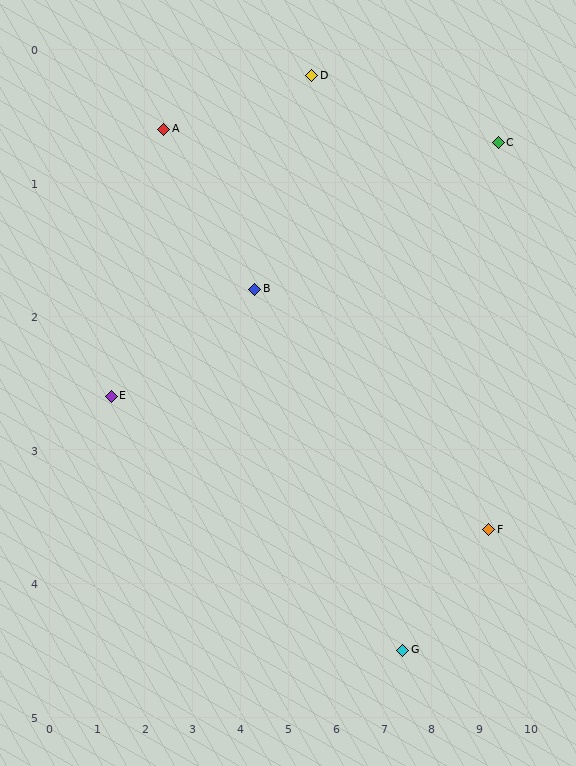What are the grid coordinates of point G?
Point G is at approximately (7.4, 4.5).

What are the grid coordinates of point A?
Point A is at approximately (2.4, 0.6).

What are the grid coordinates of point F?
Point F is at approximately (9.2, 3.6).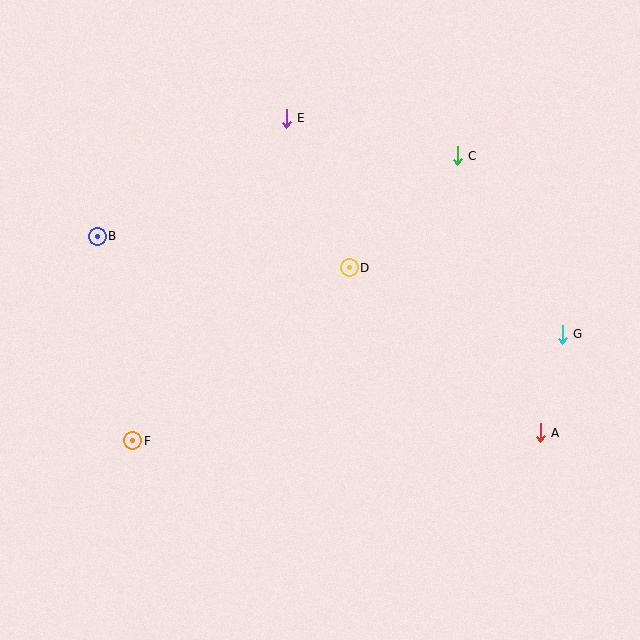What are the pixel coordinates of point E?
Point E is at (286, 119).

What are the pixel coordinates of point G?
Point G is at (562, 334).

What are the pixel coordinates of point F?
Point F is at (133, 441).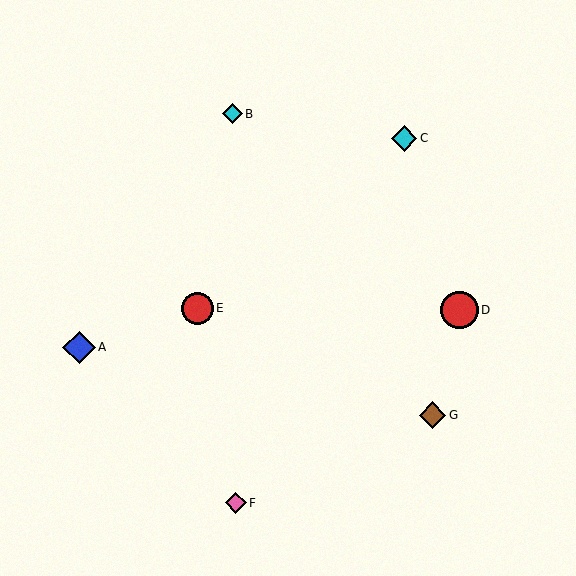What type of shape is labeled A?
Shape A is a blue diamond.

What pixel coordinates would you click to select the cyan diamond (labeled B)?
Click at (232, 114) to select the cyan diamond B.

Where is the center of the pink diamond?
The center of the pink diamond is at (236, 503).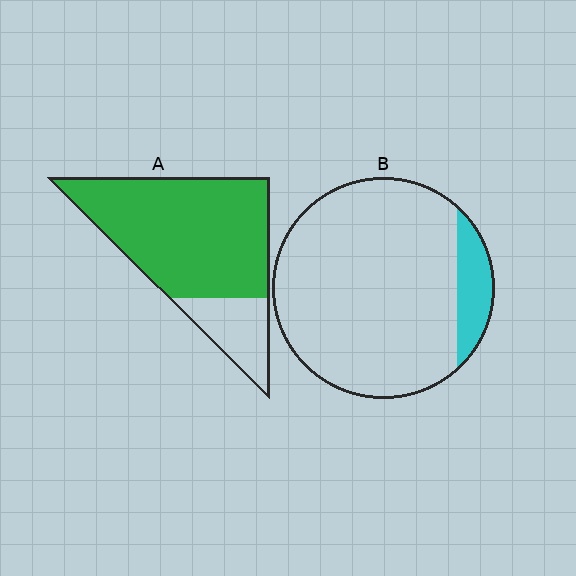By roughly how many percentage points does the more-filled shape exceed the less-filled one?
By roughly 70 percentage points (A over B).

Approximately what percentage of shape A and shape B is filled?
A is approximately 80% and B is approximately 10%.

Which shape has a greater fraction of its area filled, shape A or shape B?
Shape A.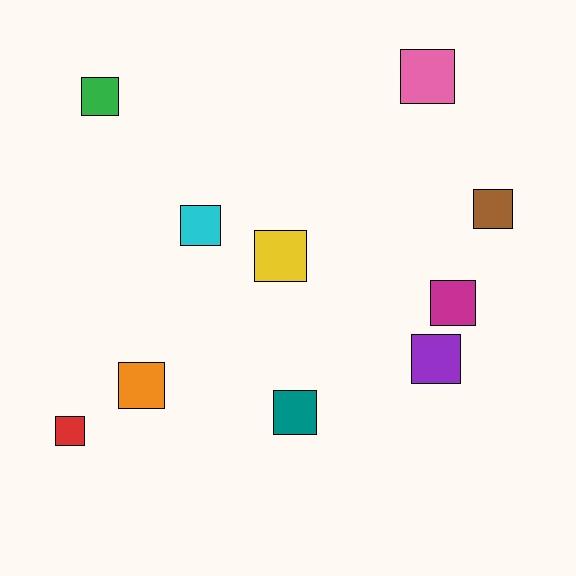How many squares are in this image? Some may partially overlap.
There are 10 squares.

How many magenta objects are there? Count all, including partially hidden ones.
There is 1 magenta object.